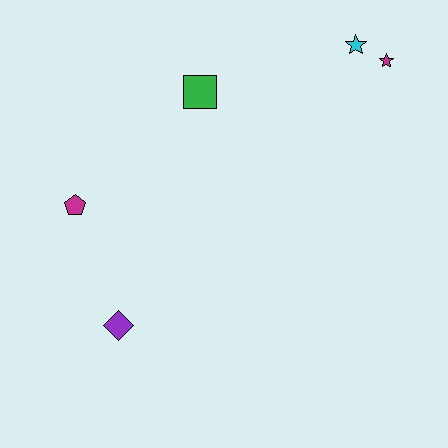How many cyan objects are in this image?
There is 1 cyan object.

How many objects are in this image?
There are 5 objects.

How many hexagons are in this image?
There are no hexagons.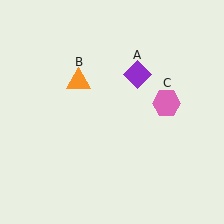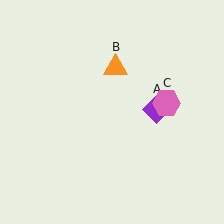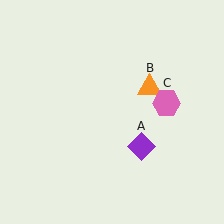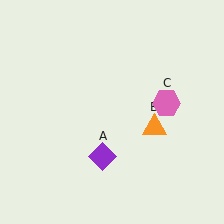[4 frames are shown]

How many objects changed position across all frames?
2 objects changed position: purple diamond (object A), orange triangle (object B).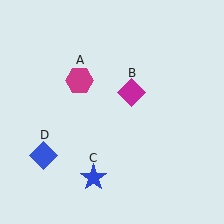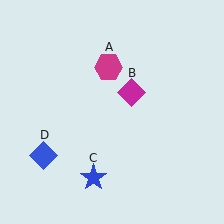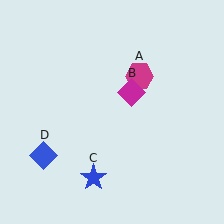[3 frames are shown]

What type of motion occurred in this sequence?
The magenta hexagon (object A) rotated clockwise around the center of the scene.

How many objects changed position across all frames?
1 object changed position: magenta hexagon (object A).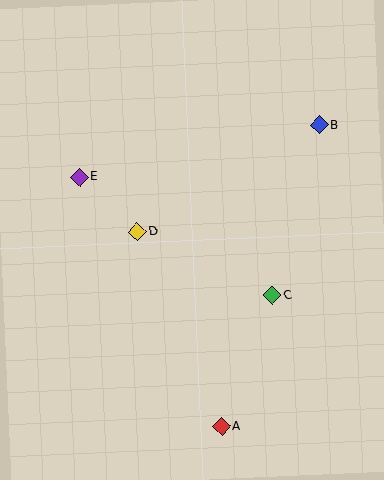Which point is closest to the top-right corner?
Point B is closest to the top-right corner.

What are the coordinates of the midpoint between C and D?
The midpoint between C and D is at (205, 263).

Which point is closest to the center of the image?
Point D at (138, 232) is closest to the center.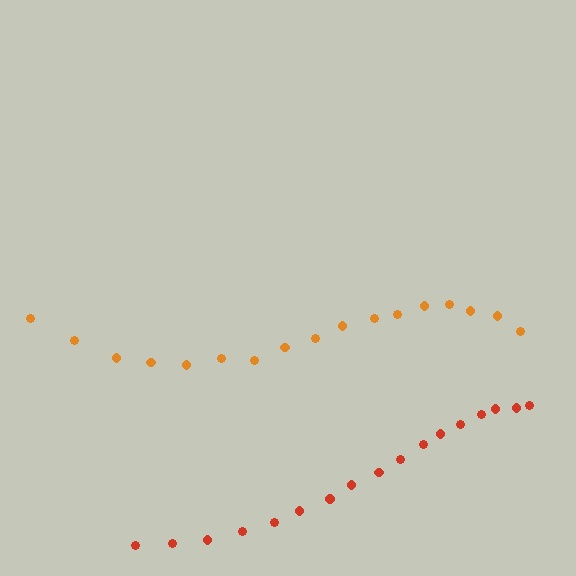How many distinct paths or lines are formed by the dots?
There are 2 distinct paths.